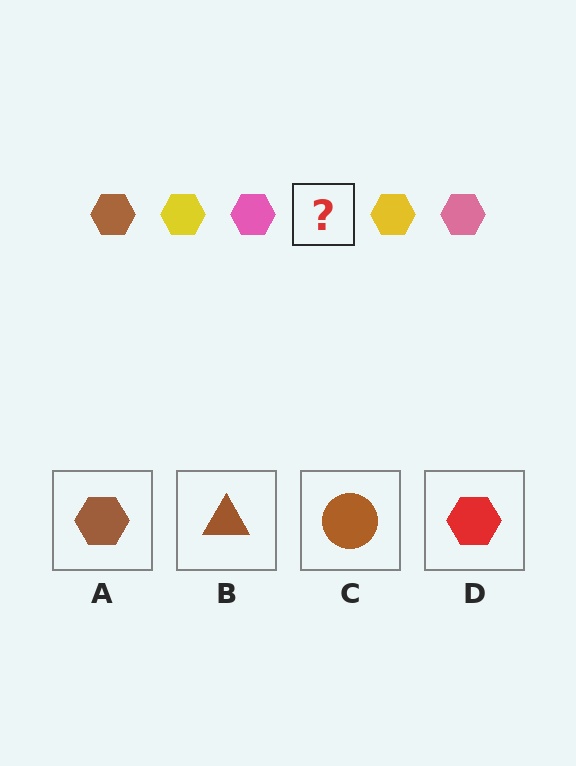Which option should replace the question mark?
Option A.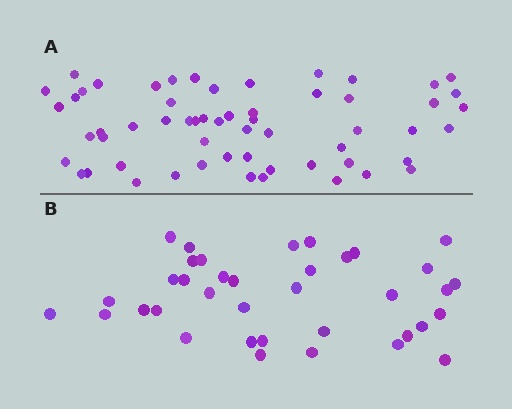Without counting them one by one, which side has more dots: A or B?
Region A (the top region) has more dots.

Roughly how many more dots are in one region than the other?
Region A has approximately 20 more dots than region B.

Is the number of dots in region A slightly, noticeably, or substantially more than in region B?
Region A has substantially more. The ratio is roughly 1.6 to 1.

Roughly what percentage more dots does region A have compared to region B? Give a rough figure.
About 55% more.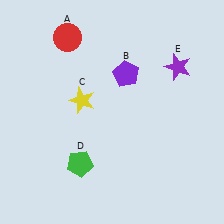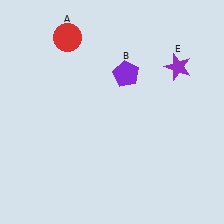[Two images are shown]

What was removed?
The green pentagon (D), the yellow star (C) were removed in Image 2.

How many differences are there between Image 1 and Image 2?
There are 2 differences between the two images.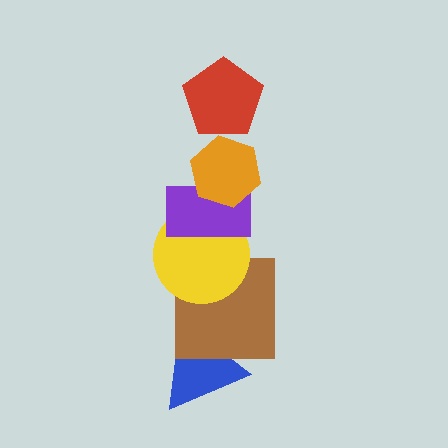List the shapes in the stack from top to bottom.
From top to bottom: the red pentagon, the orange hexagon, the purple rectangle, the yellow circle, the brown square, the blue triangle.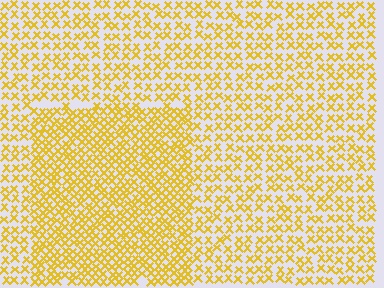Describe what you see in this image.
The image contains small yellow elements arranged at two different densities. A rectangle-shaped region is visible where the elements are more densely packed than the surrounding area.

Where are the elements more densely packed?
The elements are more densely packed inside the rectangle boundary.